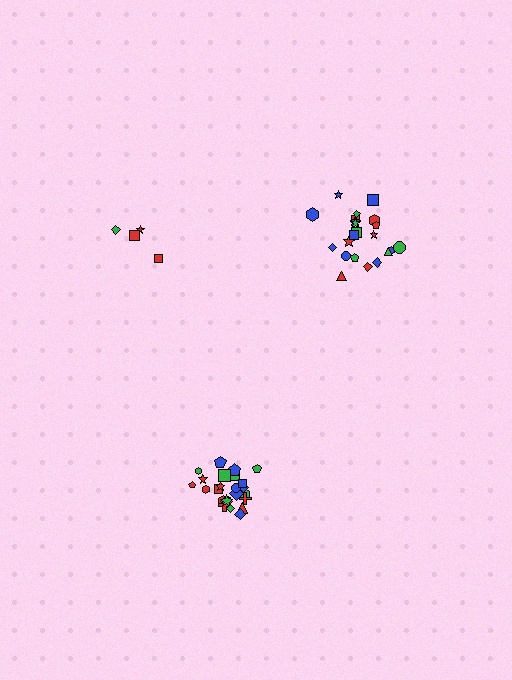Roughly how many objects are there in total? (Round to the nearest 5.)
Roughly 50 objects in total.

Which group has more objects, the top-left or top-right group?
The top-right group.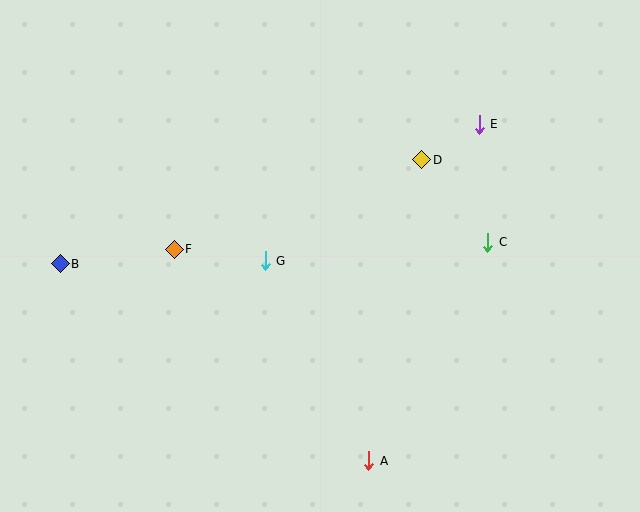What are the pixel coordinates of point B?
Point B is at (60, 264).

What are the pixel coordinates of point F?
Point F is at (174, 249).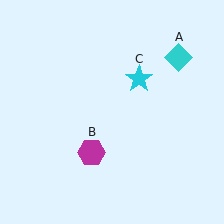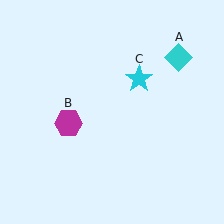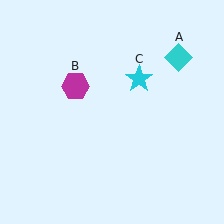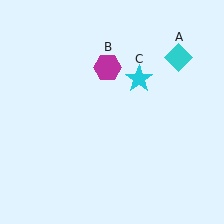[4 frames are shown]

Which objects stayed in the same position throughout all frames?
Cyan diamond (object A) and cyan star (object C) remained stationary.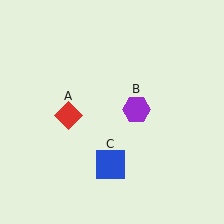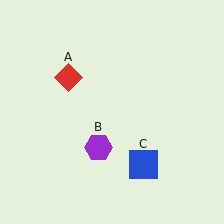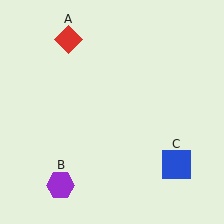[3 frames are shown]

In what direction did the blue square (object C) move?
The blue square (object C) moved right.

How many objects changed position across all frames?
3 objects changed position: red diamond (object A), purple hexagon (object B), blue square (object C).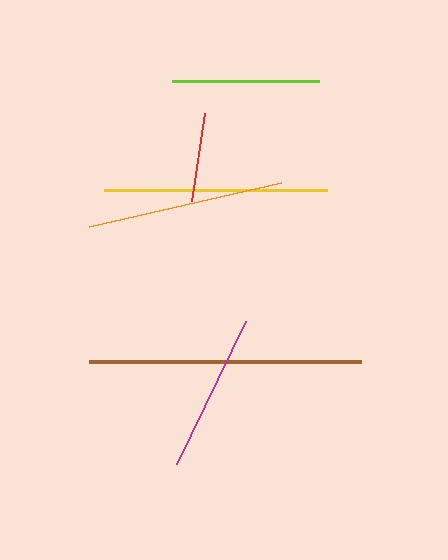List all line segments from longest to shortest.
From longest to shortest: brown, yellow, orange, magenta, lime, red.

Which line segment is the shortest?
The red line is the shortest at approximately 89 pixels.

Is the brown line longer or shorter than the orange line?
The brown line is longer than the orange line.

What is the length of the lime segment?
The lime segment is approximately 147 pixels long.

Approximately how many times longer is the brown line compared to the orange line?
The brown line is approximately 1.4 times the length of the orange line.